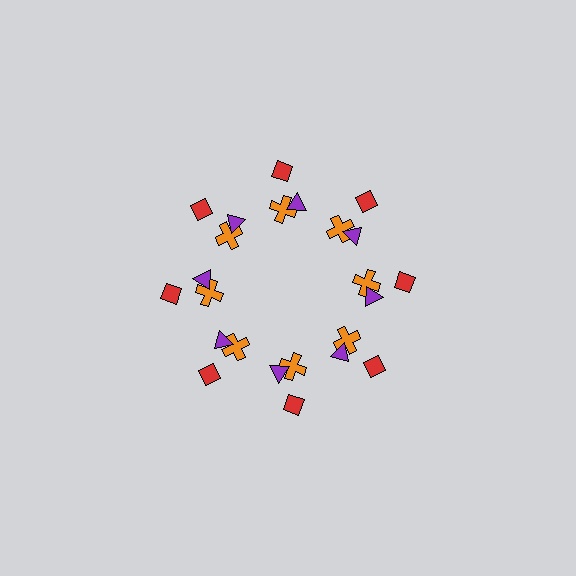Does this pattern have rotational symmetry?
Yes, this pattern has 8-fold rotational symmetry. It looks the same after rotating 45 degrees around the center.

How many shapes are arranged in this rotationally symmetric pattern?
There are 24 shapes, arranged in 8 groups of 3.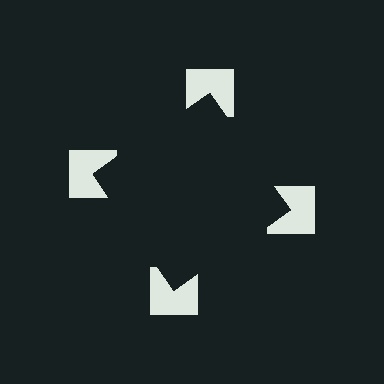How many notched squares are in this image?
There are 4 — one at each vertex of the illusory square.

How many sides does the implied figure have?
4 sides.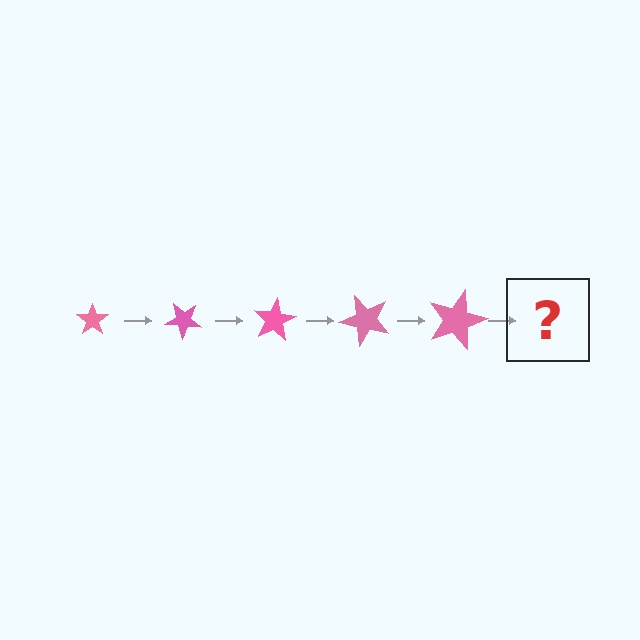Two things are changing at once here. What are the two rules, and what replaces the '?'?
The two rules are that the star grows larger each step and it rotates 40 degrees each step. The '?' should be a star, larger than the previous one and rotated 200 degrees from the start.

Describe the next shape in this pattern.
It should be a star, larger than the previous one and rotated 200 degrees from the start.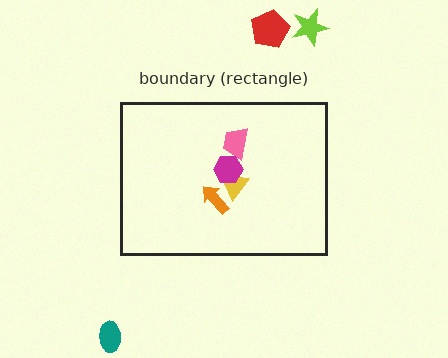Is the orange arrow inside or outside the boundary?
Inside.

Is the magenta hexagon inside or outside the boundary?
Inside.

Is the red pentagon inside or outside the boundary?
Outside.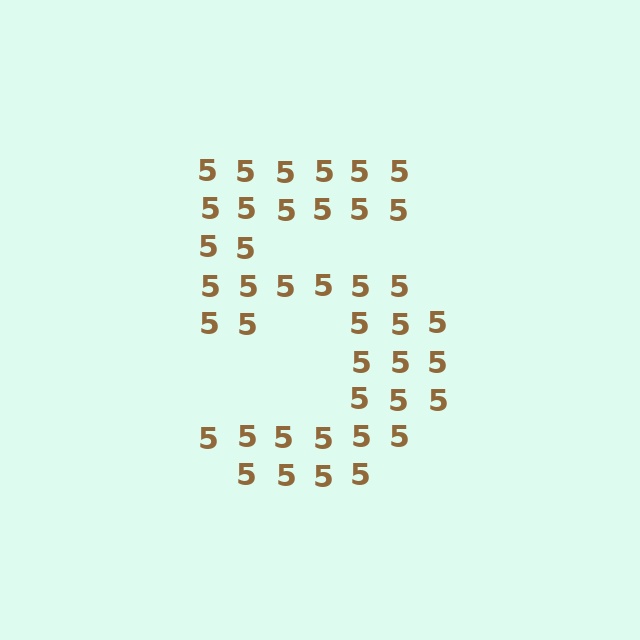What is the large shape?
The large shape is the digit 5.